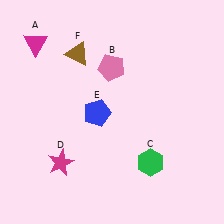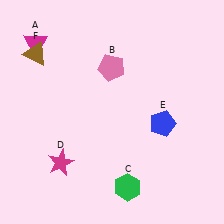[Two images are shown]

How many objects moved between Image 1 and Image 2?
3 objects moved between the two images.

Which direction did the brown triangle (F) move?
The brown triangle (F) moved left.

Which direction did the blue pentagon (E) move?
The blue pentagon (E) moved right.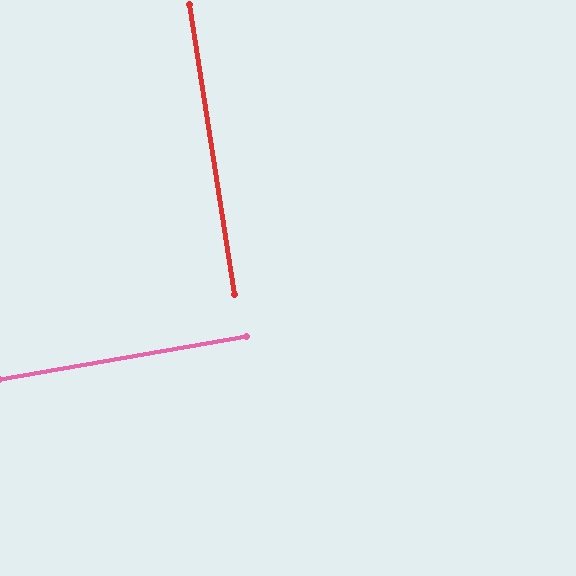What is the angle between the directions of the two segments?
Approximately 89 degrees.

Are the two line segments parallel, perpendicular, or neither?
Perpendicular — they meet at approximately 89°.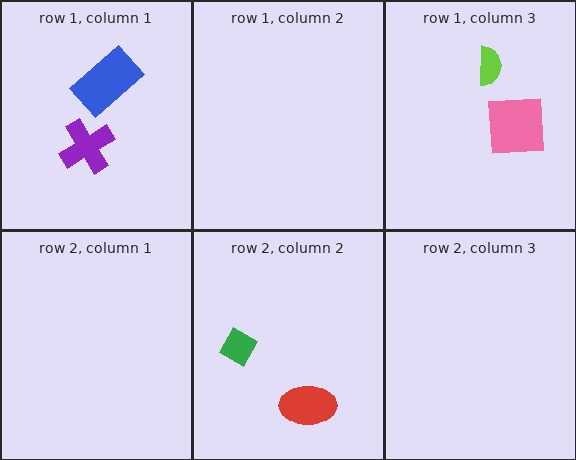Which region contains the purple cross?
The row 1, column 1 region.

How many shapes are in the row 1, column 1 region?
2.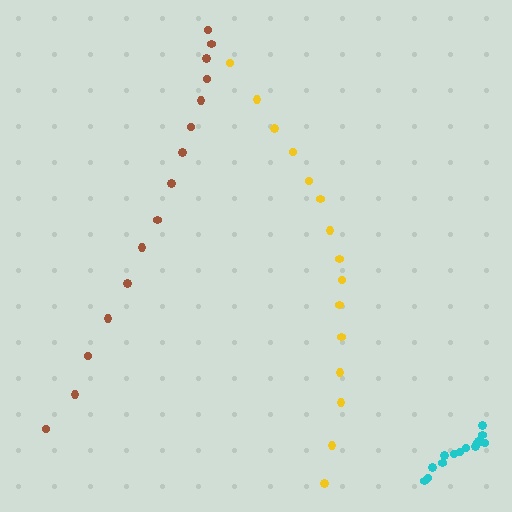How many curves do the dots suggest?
There are 3 distinct paths.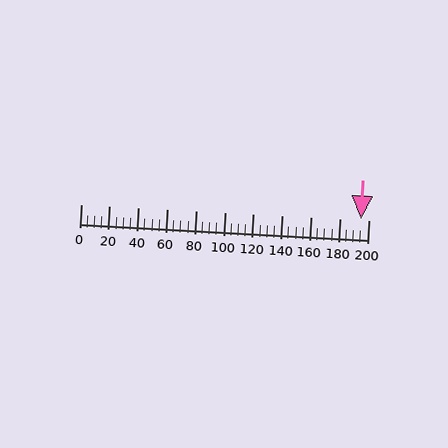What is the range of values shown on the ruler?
The ruler shows values from 0 to 200.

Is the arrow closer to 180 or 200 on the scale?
The arrow is closer to 200.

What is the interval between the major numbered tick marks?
The major tick marks are spaced 20 units apart.